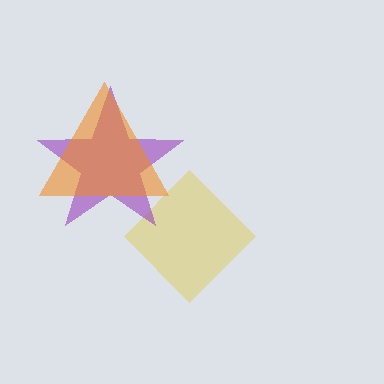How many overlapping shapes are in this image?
There are 3 overlapping shapes in the image.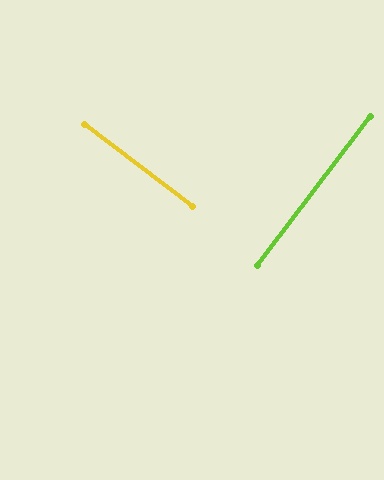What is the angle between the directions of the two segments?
Approximately 90 degrees.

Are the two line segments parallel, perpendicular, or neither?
Perpendicular — they meet at approximately 90°.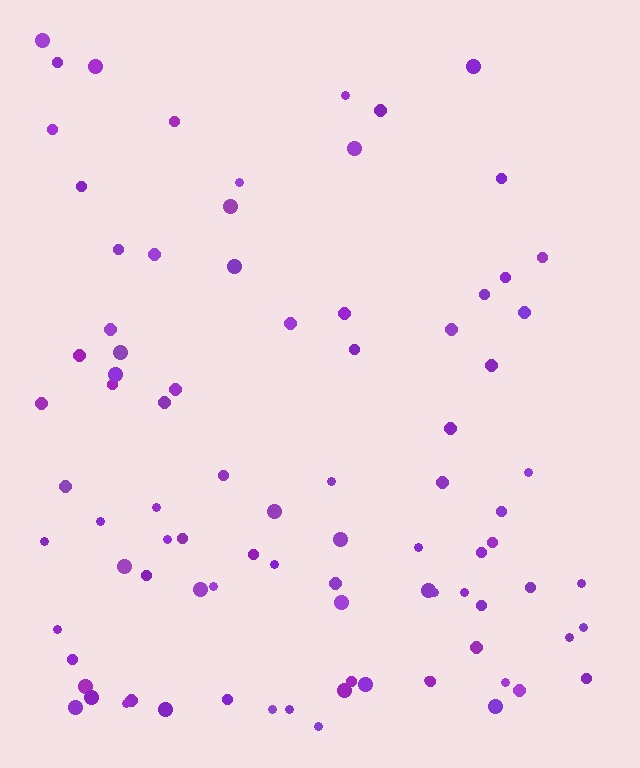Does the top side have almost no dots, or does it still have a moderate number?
Still a moderate number, just noticeably fewer than the bottom.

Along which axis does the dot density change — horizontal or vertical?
Vertical.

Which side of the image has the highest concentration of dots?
The bottom.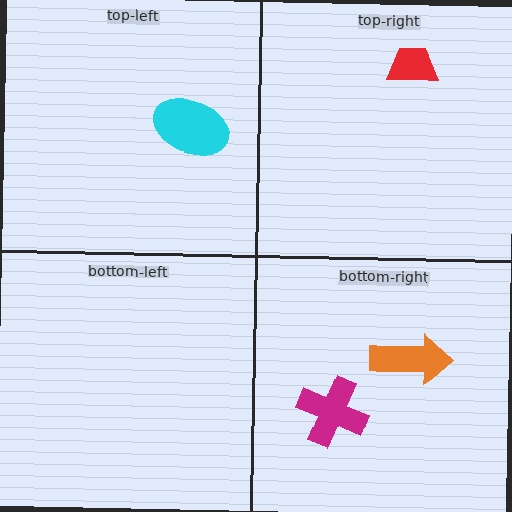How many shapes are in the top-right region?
1.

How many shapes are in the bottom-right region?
2.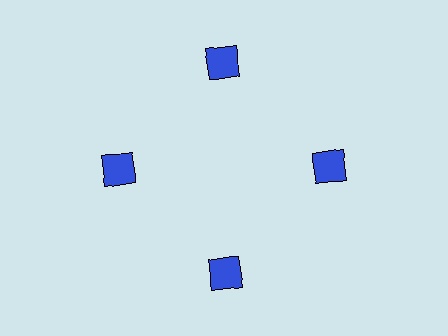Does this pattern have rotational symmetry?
Yes, this pattern has 4-fold rotational symmetry. It looks the same after rotating 90 degrees around the center.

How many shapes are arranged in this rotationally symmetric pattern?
There are 4 shapes, arranged in 4 groups of 1.